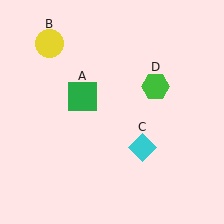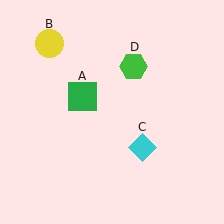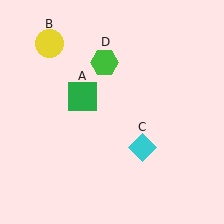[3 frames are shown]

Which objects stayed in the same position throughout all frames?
Green square (object A) and yellow circle (object B) and cyan diamond (object C) remained stationary.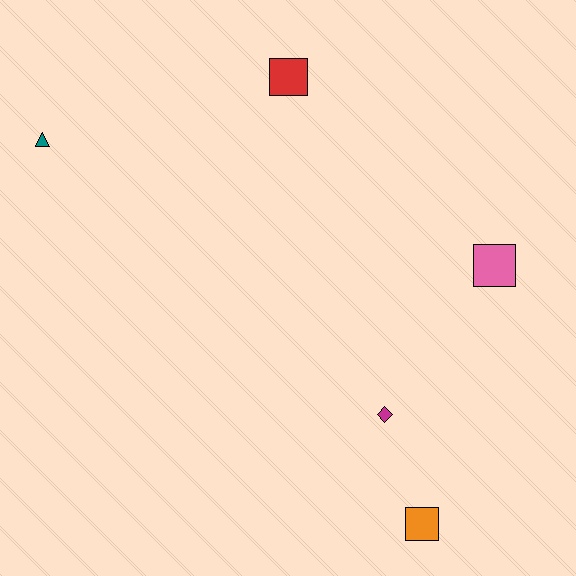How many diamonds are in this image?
There is 1 diamond.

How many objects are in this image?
There are 5 objects.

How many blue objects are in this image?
There are no blue objects.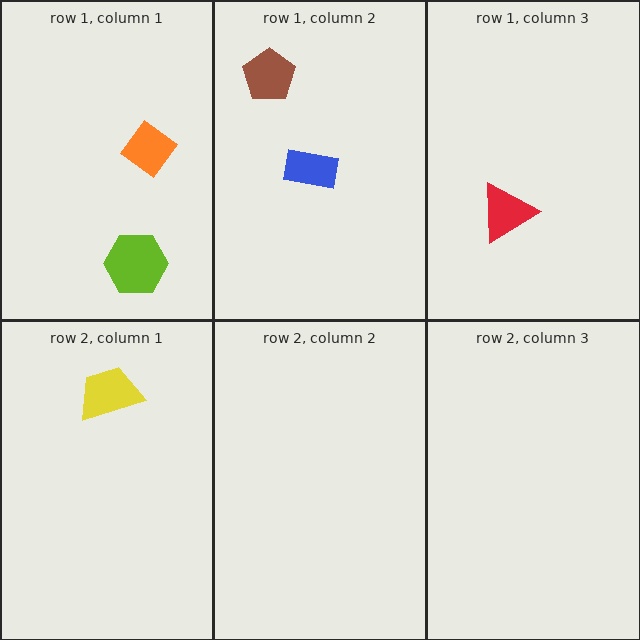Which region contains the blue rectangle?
The row 1, column 2 region.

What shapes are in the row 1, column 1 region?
The orange diamond, the lime hexagon.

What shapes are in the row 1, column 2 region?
The brown pentagon, the blue rectangle.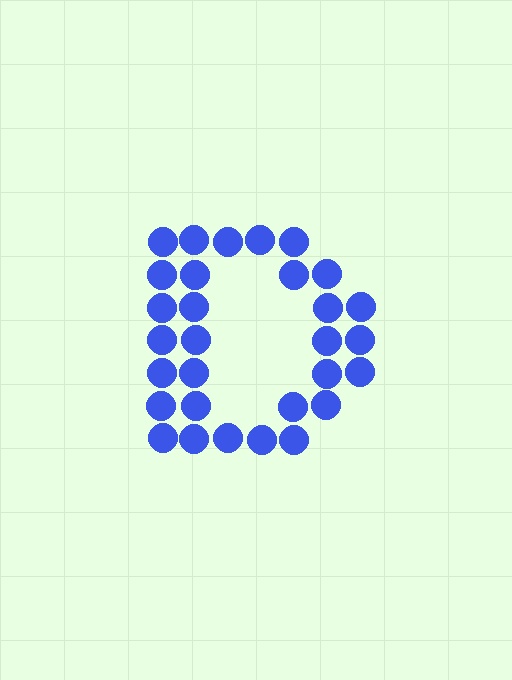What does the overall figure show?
The overall figure shows the letter D.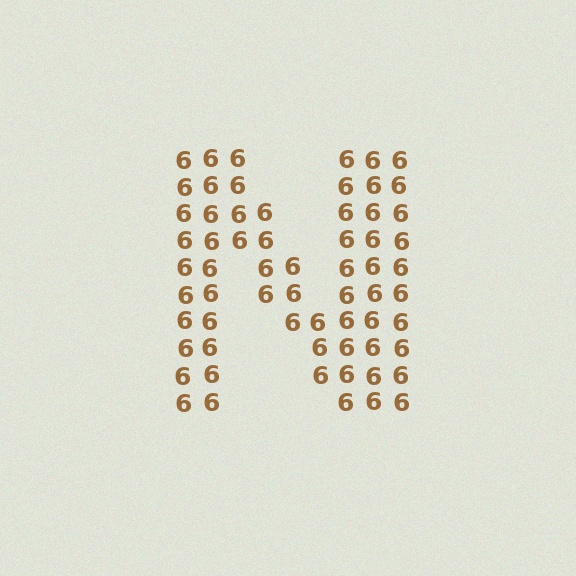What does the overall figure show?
The overall figure shows the letter N.